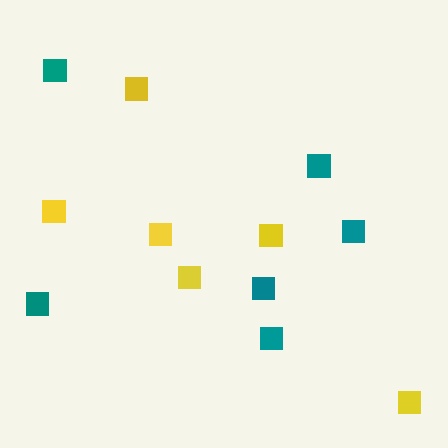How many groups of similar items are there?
There are 2 groups: one group of teal squares (6) and one group of yellow squares (6).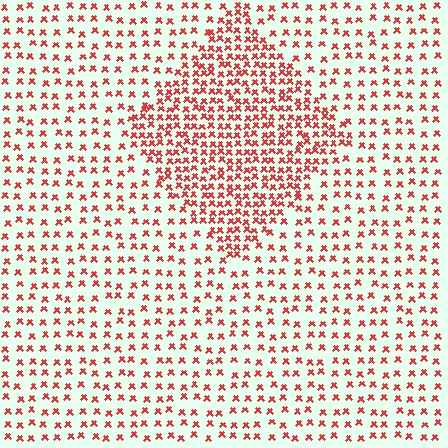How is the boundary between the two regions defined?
The boundary is defined by a change in element density (approximately 2.1x ratio). All elements are the same color, size, and shape.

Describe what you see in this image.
The image contains small red elements arranged at two different densities. A diamond-shaped region is visible where the elements are more densely packed than the surrounding area.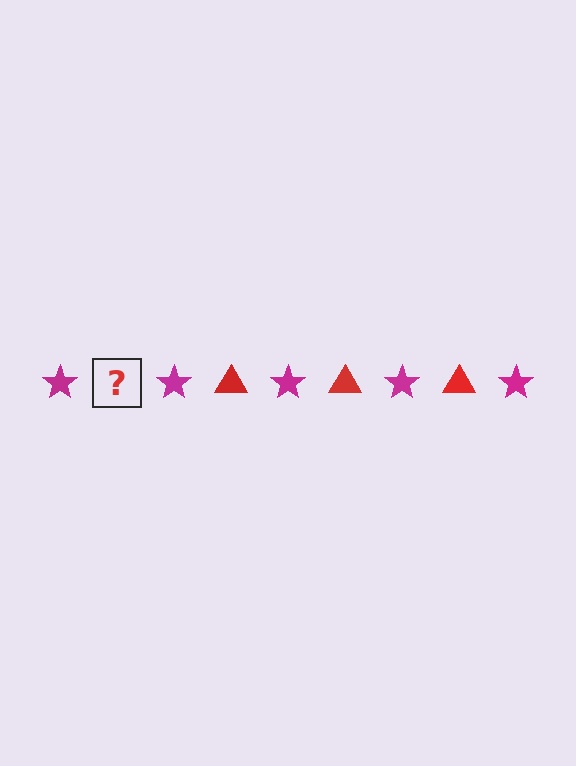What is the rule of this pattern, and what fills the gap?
The rule is that the pattern alternates between magenta star and red triangle. The gap should be filled with a red triangle.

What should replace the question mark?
The question mark should be replaced with a red triangle.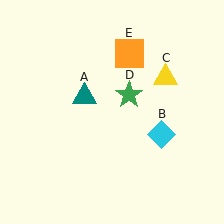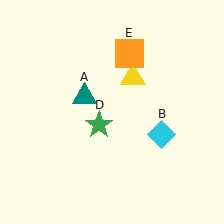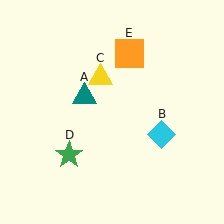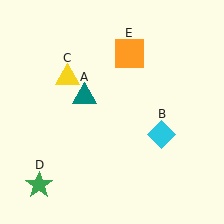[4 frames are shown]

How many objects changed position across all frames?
2 objects changed position: yellow triangle (object C), green star (object D).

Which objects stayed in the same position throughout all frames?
Teal triangle (object A) and cyan diamond (object B) and orange square (object E) remained stationary.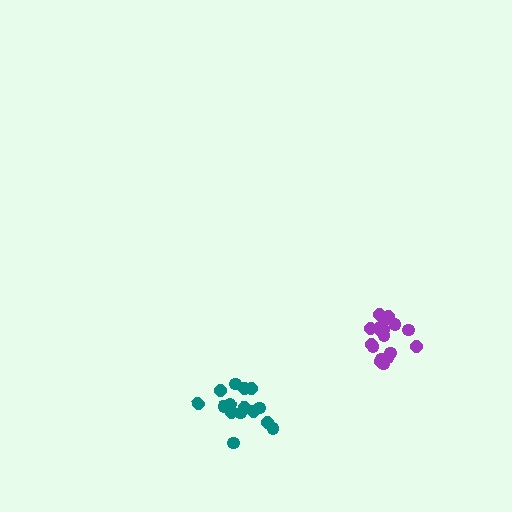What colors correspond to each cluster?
The clusters are colored: teal, purple.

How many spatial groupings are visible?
There are 2 spatial groupings.